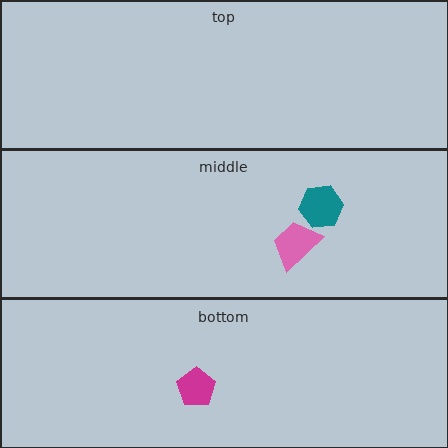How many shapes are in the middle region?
2.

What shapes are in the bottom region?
The magenta pentagon.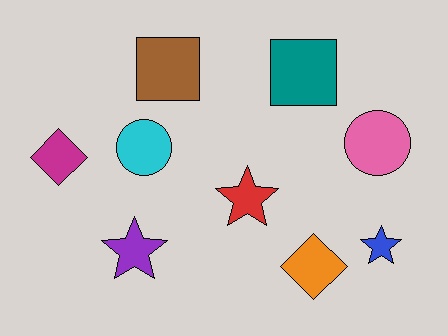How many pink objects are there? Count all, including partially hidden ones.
There is 1 pink object.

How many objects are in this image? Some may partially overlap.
There are 9 objects.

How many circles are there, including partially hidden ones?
There are 2 circles.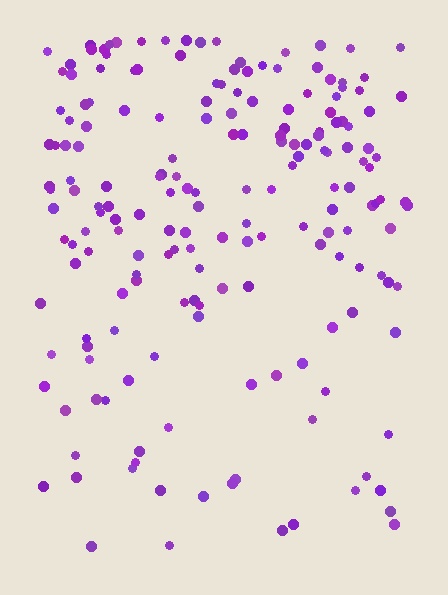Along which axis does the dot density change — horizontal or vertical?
Vertical.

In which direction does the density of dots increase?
From bottom to top, with the top side densest.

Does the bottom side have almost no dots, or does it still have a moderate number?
Still a moderate number, just noticeably fewer than the top.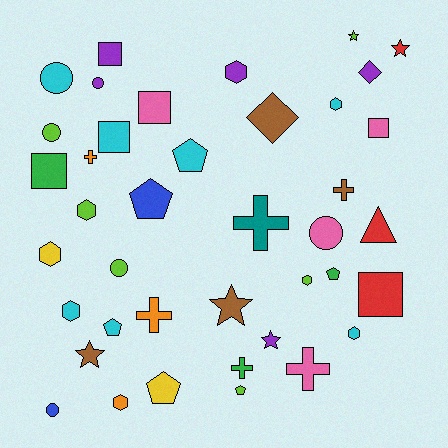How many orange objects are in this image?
There are 3 orange objects.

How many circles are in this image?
There are 6 circles.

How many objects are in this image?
There are 40 objects.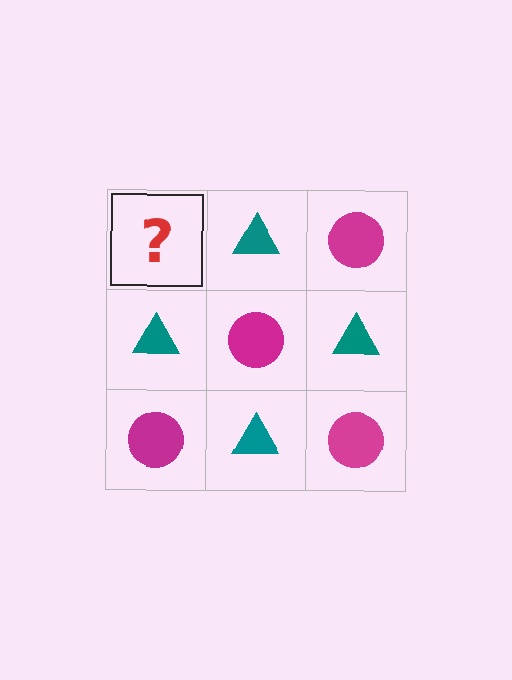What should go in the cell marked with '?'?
The missing cell should contain a magenta circle.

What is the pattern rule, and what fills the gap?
The rule is that it alternates magenta circle and teal triangle in a checkerboard pattern. The gap should be filled with a magenta circle.